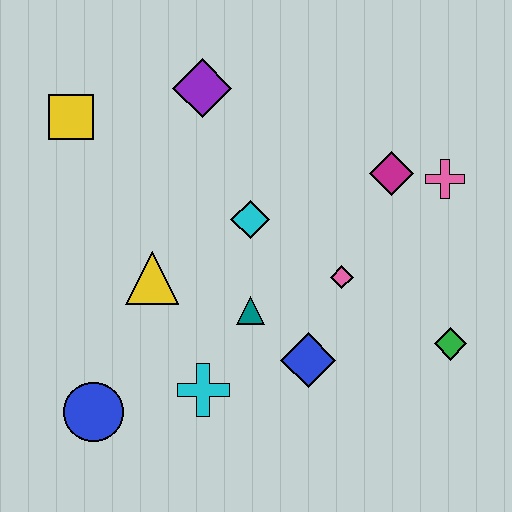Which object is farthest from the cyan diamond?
The blue circle is farthest from the cyan diamond.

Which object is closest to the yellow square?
The purple diamond is closest to the yellow square.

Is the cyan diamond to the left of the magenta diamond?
Yes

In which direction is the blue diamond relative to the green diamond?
The blue diamond is to the left of the green diamond.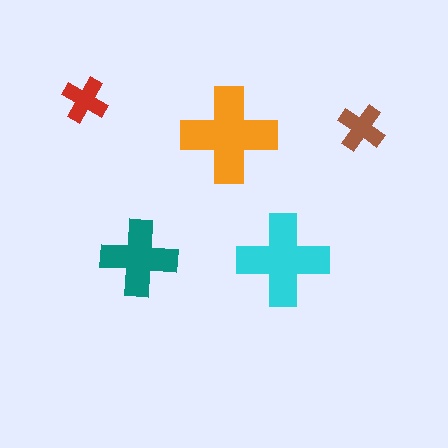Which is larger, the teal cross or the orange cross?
The orange one.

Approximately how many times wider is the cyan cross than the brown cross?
About 2 times wider.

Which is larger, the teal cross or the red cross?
The teal one.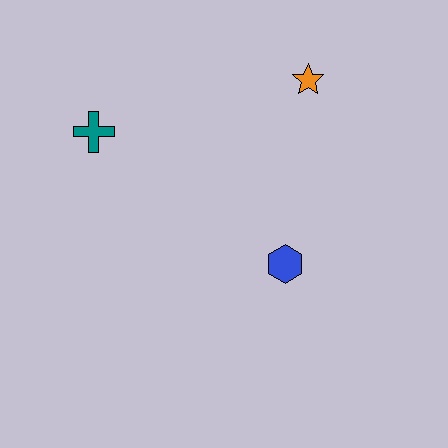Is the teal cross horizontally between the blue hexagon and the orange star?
No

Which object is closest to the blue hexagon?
The orange star is closest to the blue hexagon.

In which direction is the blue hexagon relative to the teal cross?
The blue hexagon is to the right of the teal cross.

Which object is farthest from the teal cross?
The blue hexagon is farthest from the teal cross.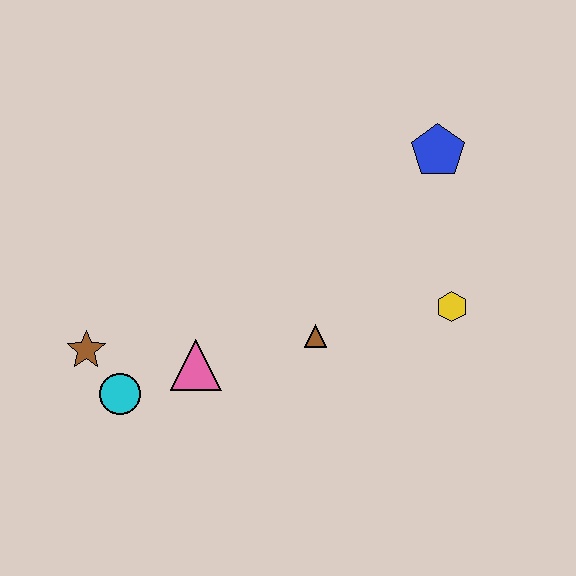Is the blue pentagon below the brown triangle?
No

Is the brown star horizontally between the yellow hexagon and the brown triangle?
No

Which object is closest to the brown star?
The cyan circle is closest to the brown star.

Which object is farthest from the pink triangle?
The blue pentagon is farthest from the pink triangle.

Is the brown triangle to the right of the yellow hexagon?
No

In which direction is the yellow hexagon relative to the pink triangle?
The yellow hexagon is to the right of the pink triangle.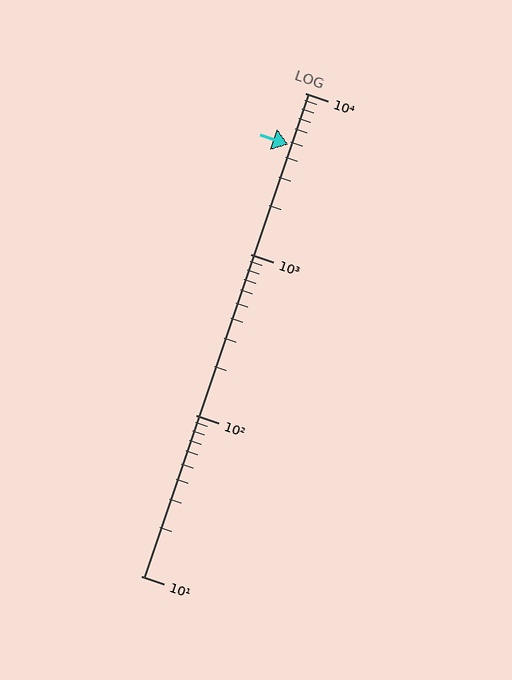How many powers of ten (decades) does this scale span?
The scale spans 3 decades, from 10 to 10000.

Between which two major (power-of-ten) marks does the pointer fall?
The pointer is between 1000 and 10000.